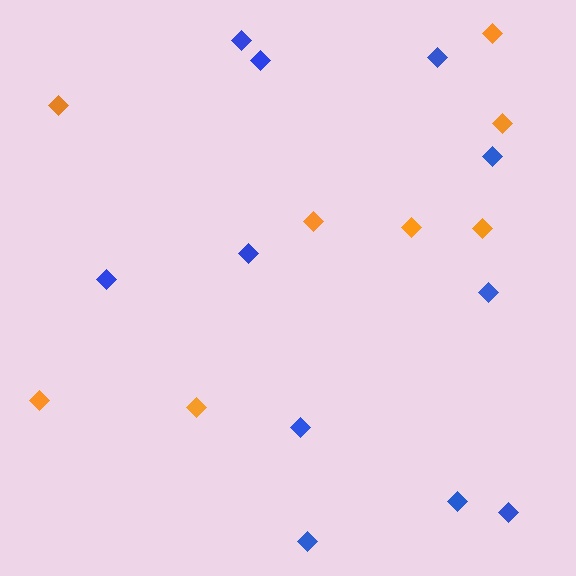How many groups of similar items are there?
There are 2 groups: one group of orange diamonds (8) and one group of blue diamonds (11).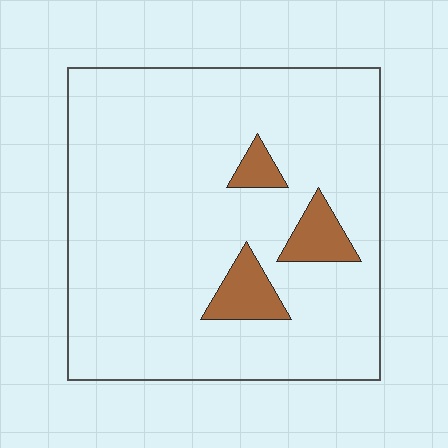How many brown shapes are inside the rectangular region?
3.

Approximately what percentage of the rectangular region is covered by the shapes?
Approximately 10%.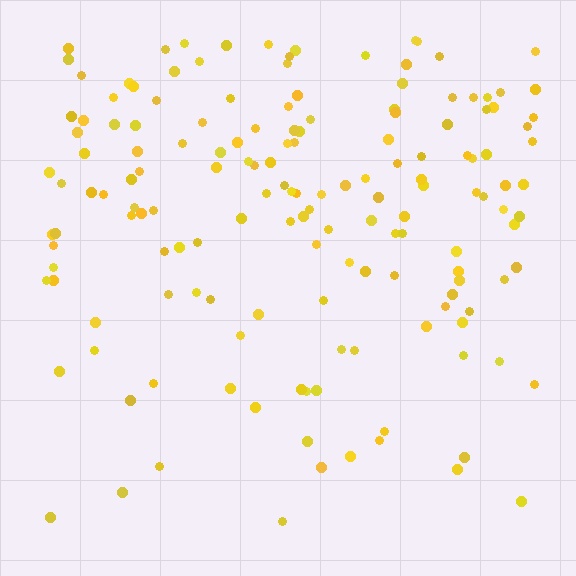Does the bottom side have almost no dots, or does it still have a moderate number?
Still a moderate number, just noticeably fewer than the top.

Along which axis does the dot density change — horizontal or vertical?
Vertical.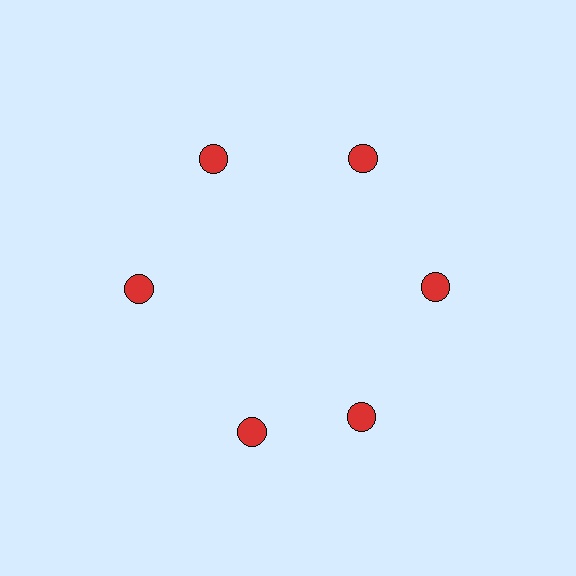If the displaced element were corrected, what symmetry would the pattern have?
It would have 6-fold rotational symmetry — the pattern would map onto itself every 60 degrees.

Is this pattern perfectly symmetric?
No. The 6 red circles are arranged in a ring, but one element near the 7 o'clock position is rotated out of alignment along the ring, breaking the 6-fold rotational symmetry.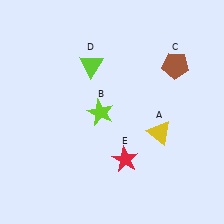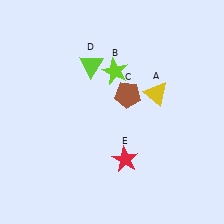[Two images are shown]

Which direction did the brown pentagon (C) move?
The brown pentagon (C) moved left.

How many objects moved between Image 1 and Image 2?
3 objects moved between the two images.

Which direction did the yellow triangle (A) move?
The yellow triangle (A) moved up.